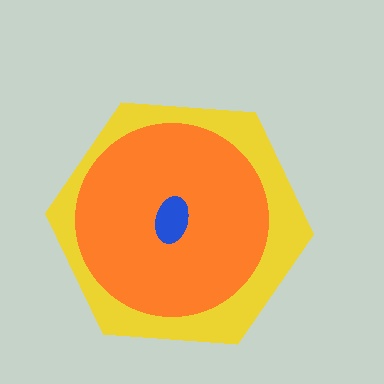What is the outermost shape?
The yellow hexagon.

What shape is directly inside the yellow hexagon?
The orange circle.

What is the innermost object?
The blue ellipse.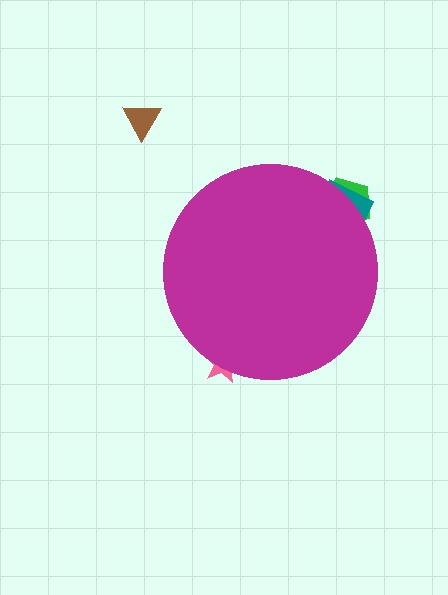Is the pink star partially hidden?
Yes, the pink star is partially hidden behind the magenta circle.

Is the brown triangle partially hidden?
No, the brown triangle is fully visible.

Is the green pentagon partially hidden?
Yes, the green pentagon is partially hidden behind the magenta circle.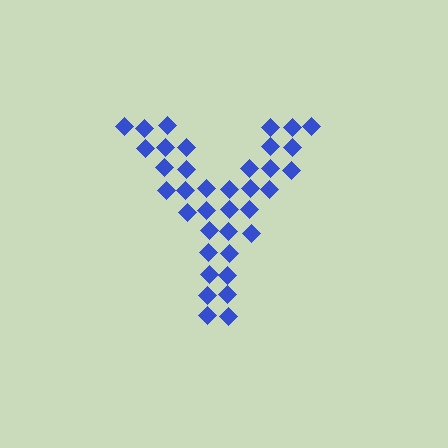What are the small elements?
The small elements are diamonds.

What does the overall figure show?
The overall figure shows the letter Y.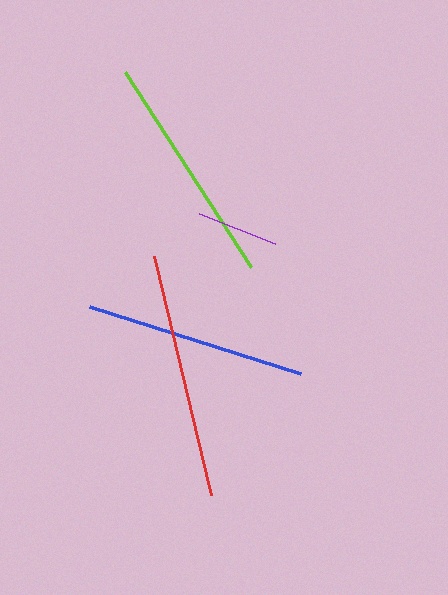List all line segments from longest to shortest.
From longest to shortest: red, lime, blue, purple.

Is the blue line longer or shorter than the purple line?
The blue line is longer than the purple line.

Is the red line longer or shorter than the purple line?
The red line is longer than the purple line.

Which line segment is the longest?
The red line is the longest at approximately 247 pixels.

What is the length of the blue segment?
The blue segment is approximately 221 pixels long.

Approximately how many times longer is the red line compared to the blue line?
The red line is approximately 1.1 times the length of the blue line.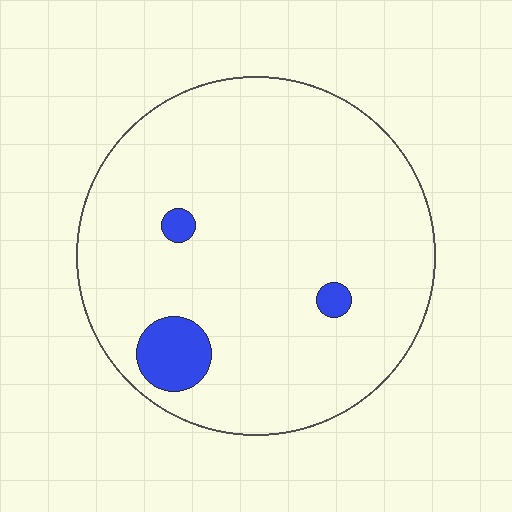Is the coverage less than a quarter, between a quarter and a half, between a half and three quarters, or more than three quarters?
Less than a quarter.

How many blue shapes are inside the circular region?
3.